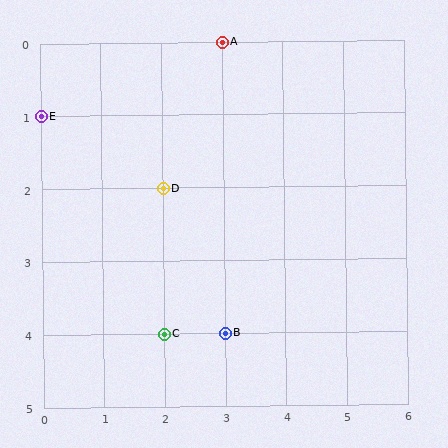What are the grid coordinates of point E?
Point E is at grid coordinates (0, 1).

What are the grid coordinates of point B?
Point B is at grid coordinates (3, 4).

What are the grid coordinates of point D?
Point D is at grid coordinates (2, 2).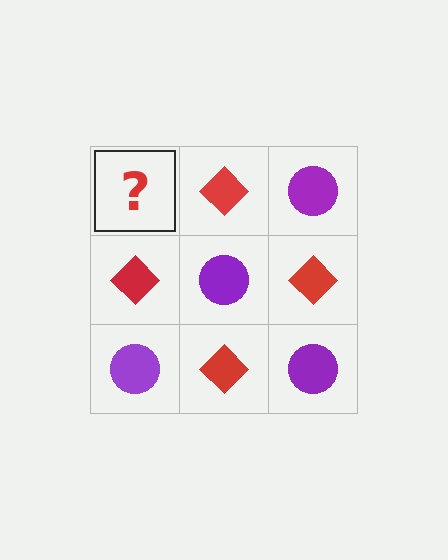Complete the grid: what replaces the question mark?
The question mark should be replaced with a purple circle.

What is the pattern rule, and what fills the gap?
The rule is that it alternates purple circle and red diamond in a checkerboard pattern. The gap should be filled with a purple circle.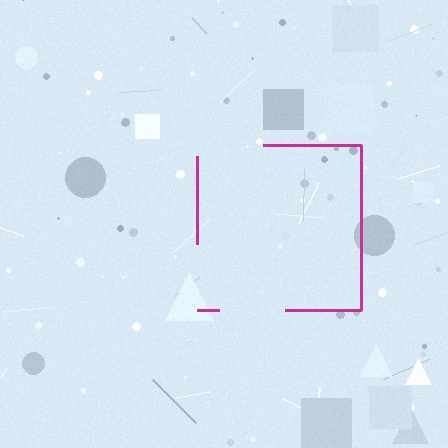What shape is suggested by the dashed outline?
The dashed outline suggests a square.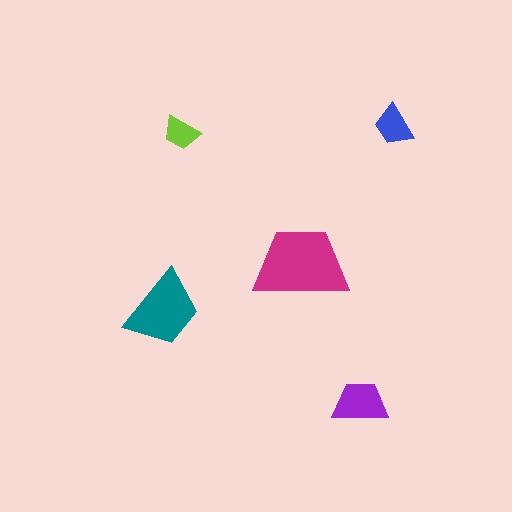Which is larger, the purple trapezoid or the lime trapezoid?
The purple one.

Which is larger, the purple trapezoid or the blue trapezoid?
The purple one.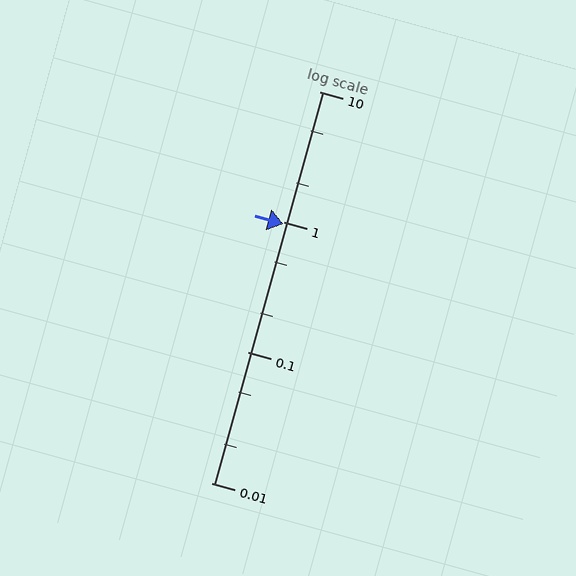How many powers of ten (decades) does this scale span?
The scale spans 3 decades, from 0.01 to 10.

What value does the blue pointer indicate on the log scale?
The pointer indicates approximately 0.96.